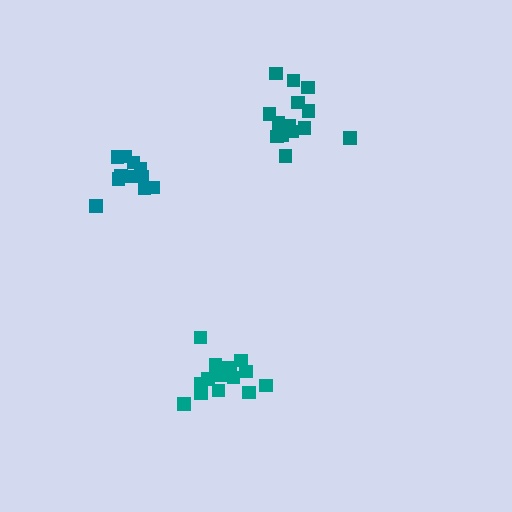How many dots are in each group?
Group 1: 14 dots, Group 2: 11 dots, Group 3: 15 dots (40 total).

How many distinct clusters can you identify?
There are 3 distinct clusters.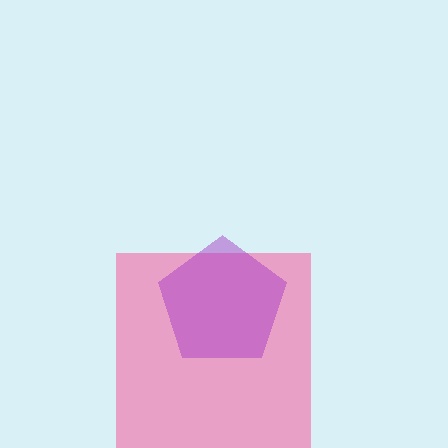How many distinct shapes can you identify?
There are 2 distinct shapes: a pink square, a purple pentagon.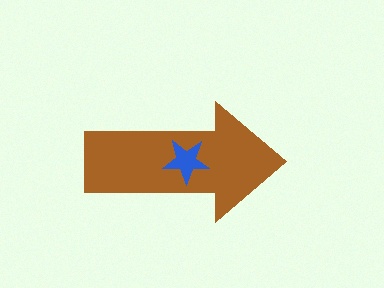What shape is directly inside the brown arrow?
The blue star.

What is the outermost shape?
The brown arrow.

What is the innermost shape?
The blue star.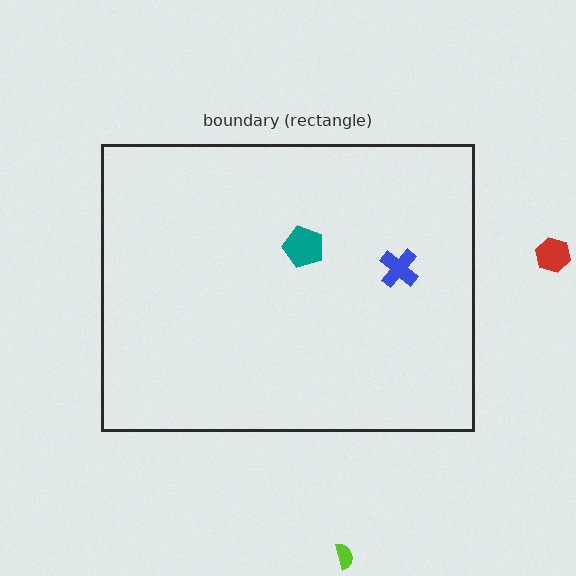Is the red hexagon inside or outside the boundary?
Outside.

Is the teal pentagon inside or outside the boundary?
Inside.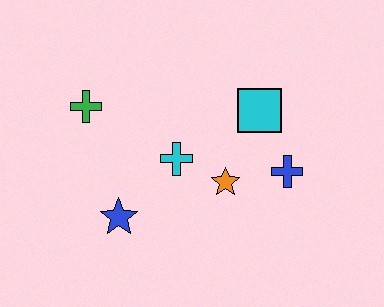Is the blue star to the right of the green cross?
Yes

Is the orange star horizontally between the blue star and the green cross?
No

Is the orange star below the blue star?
No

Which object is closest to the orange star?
The cyan cross is closest to the orange star.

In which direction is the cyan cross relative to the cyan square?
The cyan cross is to the left of the cyan square.